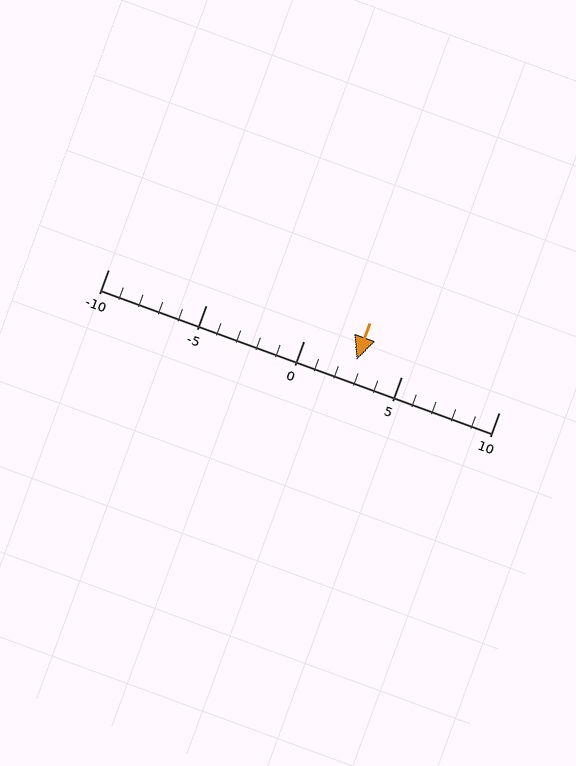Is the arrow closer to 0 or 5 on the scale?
The arrow is closer to 5.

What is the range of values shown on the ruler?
The ruler shows values from -10 to 10.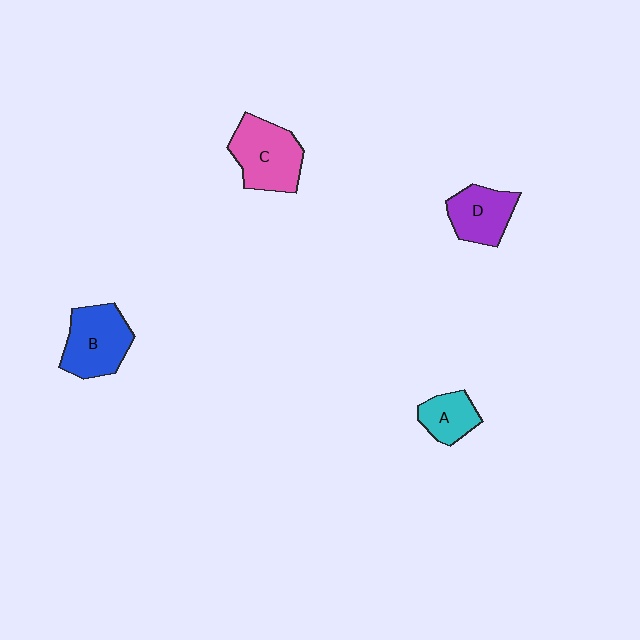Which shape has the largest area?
Shape C (pink).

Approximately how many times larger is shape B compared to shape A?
Approximately 1.7 times.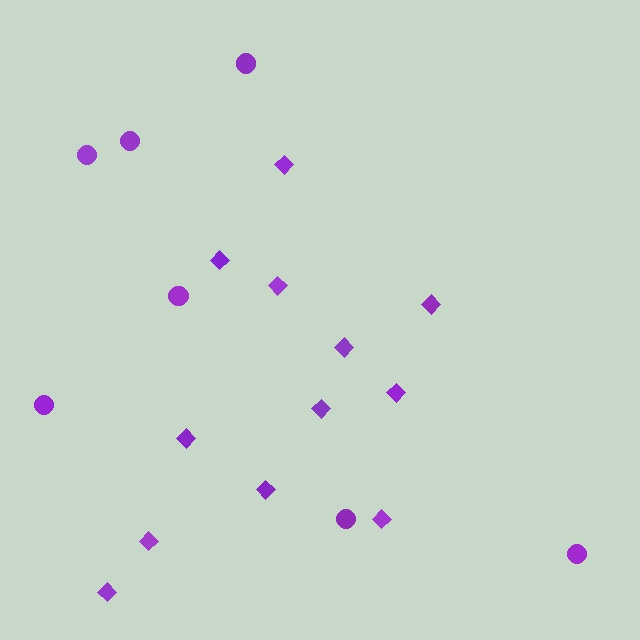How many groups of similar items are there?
There are 2 groups: one group of diamonds (12) and one group of circles (7).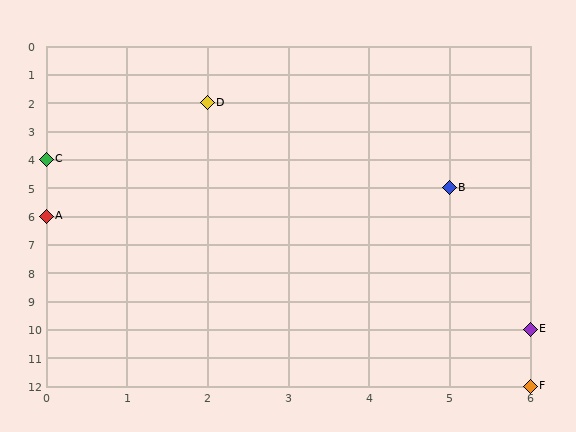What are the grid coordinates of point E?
Point E is at grid coordinates (6, 10).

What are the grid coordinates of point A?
Point A is at grid coordinates (0, 6).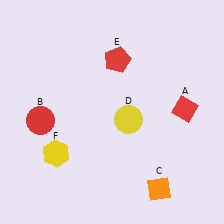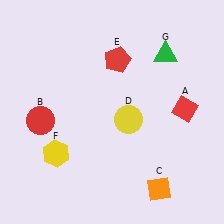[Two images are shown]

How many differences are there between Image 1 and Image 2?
There is 1 difference between the two images.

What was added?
A green triangle (G) was added in Image 2.